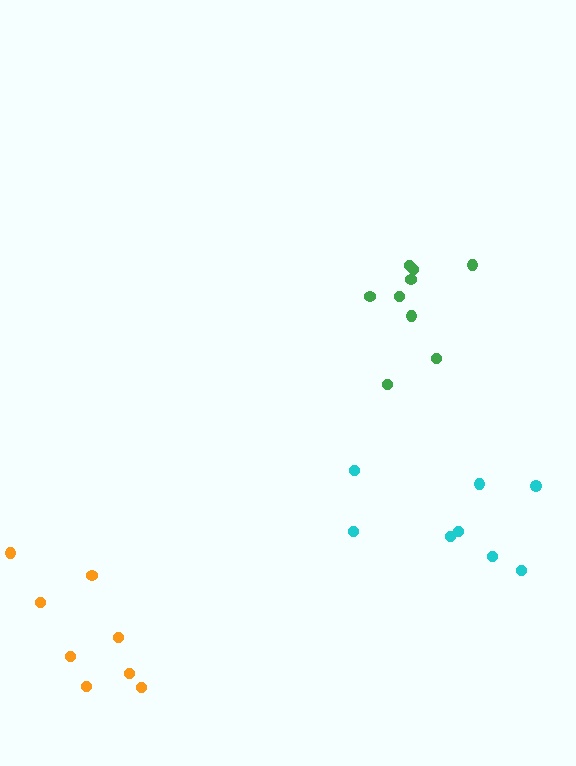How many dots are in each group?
Group 1: 9 dots, Group 2: 8 dots, Group 3: 8 dots (25 total).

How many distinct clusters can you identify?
There are 3 distinct clusters.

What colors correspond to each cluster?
The clusters are colored: green, cyan, orange.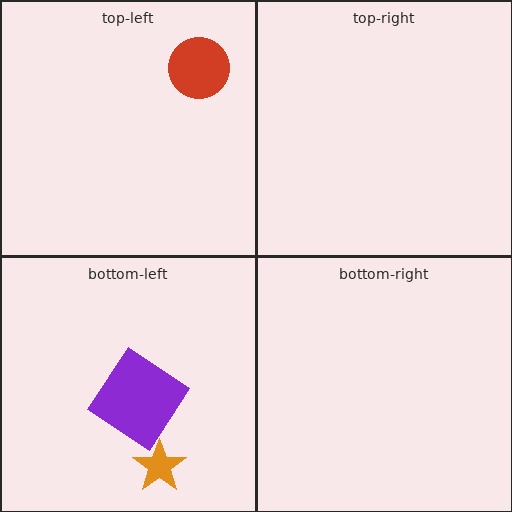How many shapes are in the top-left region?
1.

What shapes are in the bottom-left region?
The orange star, the purple diamond.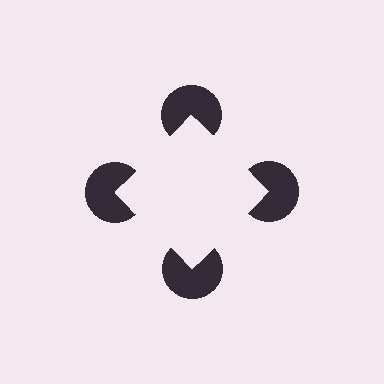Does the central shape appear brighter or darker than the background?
It typically appears slightly brighter than the background, even though no actual brightness change is drawn.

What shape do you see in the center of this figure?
An illusory square — its edges are inferred from the aligned wedge cuts in the pac-man discs, not physically drawn.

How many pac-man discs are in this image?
There are 4 — one at each vertex of the illusory square.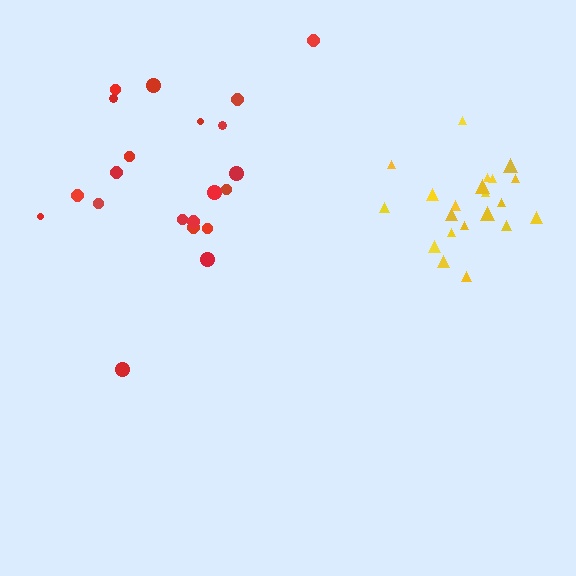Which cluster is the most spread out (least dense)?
Red.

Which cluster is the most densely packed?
Yellow.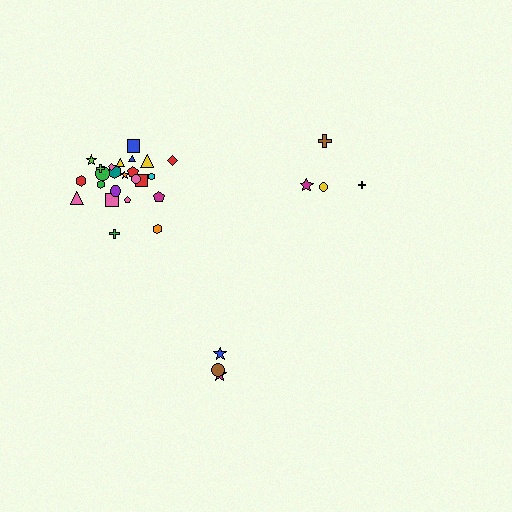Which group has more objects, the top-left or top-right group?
The top-left group.